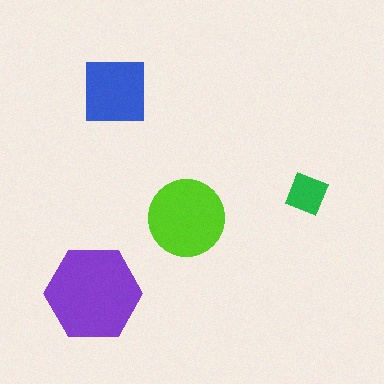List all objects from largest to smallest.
The purple hexagon, the lime circle, the blue square, the green diamond.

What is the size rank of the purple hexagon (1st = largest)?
1st.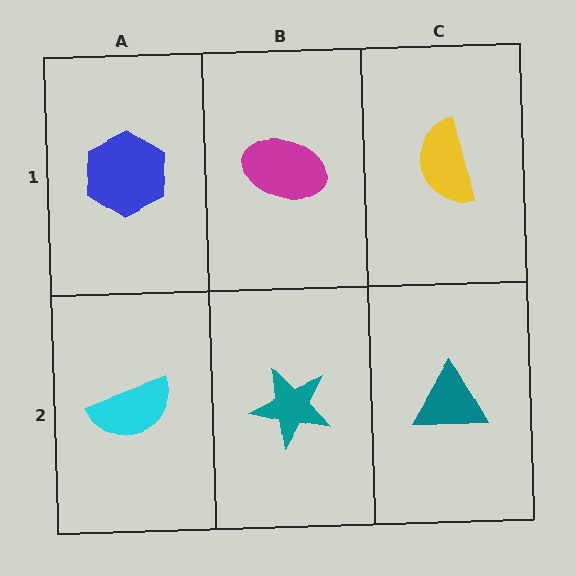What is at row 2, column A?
A cyan semicircle.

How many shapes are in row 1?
3 shapes.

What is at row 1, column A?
A blue hexagon.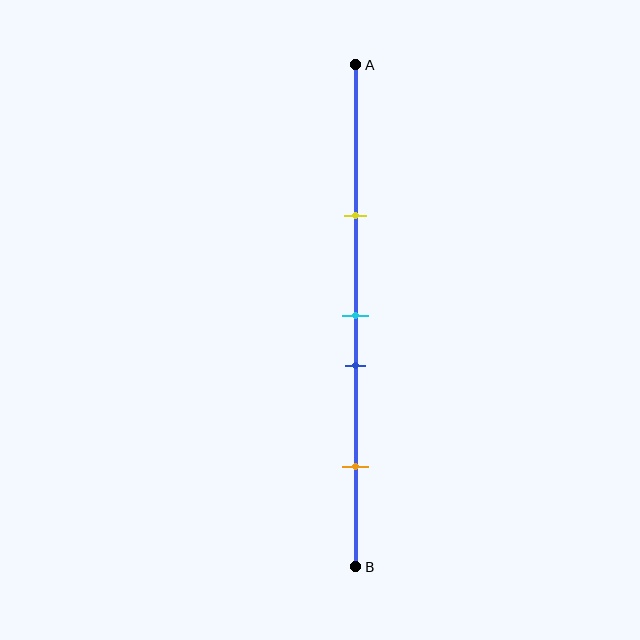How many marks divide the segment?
There are 4 marks dividing the segment.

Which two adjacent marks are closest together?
The cyan and blue marks are the closest adjacent pair.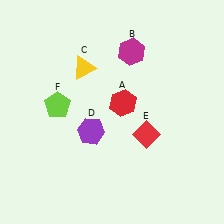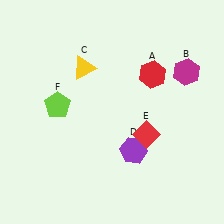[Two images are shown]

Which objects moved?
The objects that moved are: the red hexagon (A), the magenta hexagon (B), the purple hexagon (D).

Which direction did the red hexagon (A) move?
The red hexagon (A) moved right.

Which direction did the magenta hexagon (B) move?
The magenta hexagon (B) moved right.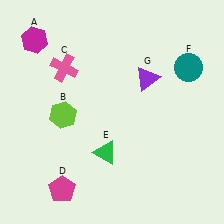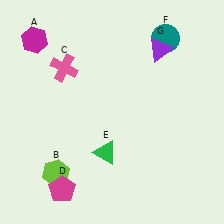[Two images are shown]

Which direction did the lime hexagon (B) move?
The lime hexagon (B) moved down.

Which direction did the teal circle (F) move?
The teal circle (F) moved up.